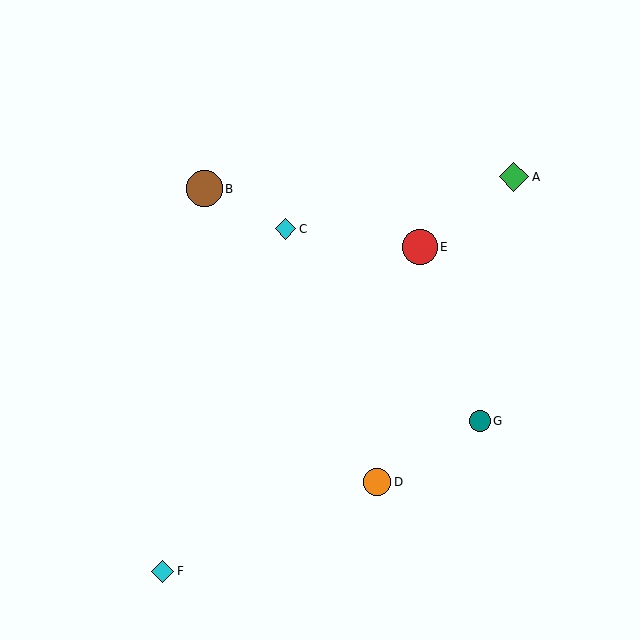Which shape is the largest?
The brown circle (labeled B) is the largest.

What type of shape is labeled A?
Shape A is a green diamond.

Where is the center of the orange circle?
The center of the orange circle is at (377, 482).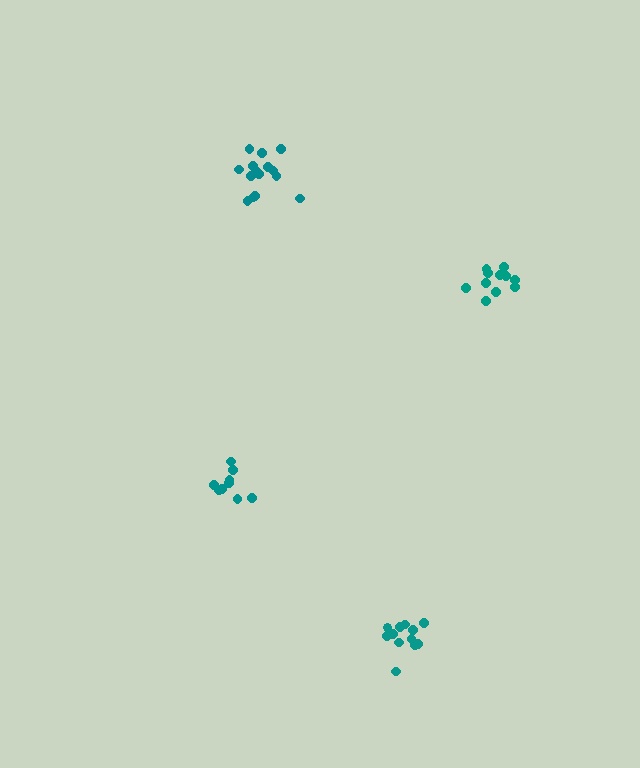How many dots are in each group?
Group 1: 15 dots, Group 2: 9 dots, Group 3: 12 dots, Group 4: 11 dots (47 total).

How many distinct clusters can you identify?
There are 4 distinct clusters.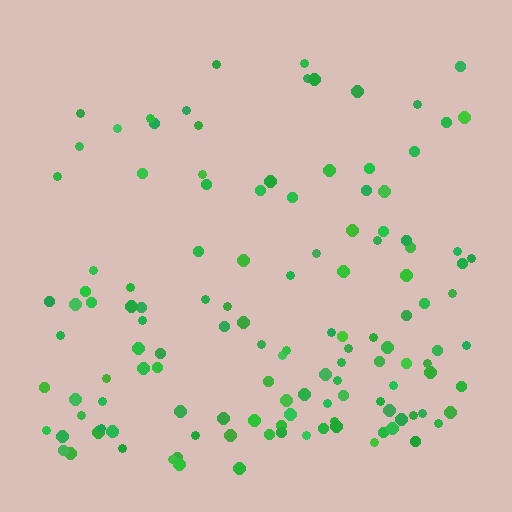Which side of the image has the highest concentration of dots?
The bottom.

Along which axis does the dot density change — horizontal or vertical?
Vertical.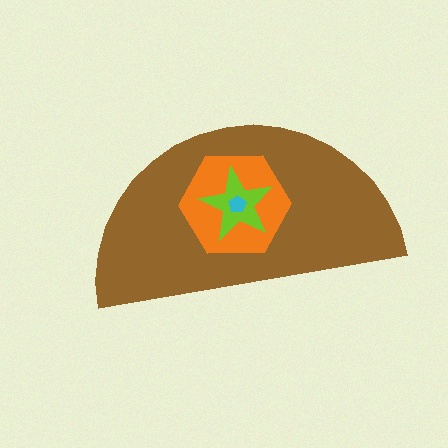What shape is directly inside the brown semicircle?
The orange hexagon.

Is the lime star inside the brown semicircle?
Yes.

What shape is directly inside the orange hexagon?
The lime star.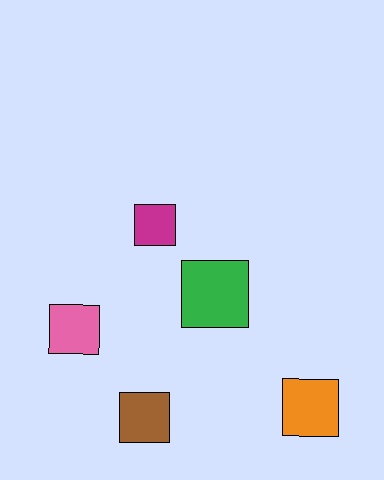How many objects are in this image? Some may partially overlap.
There are 5 objects.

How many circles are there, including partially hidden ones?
There are no circles.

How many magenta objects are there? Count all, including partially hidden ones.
There is 1 magenta object.